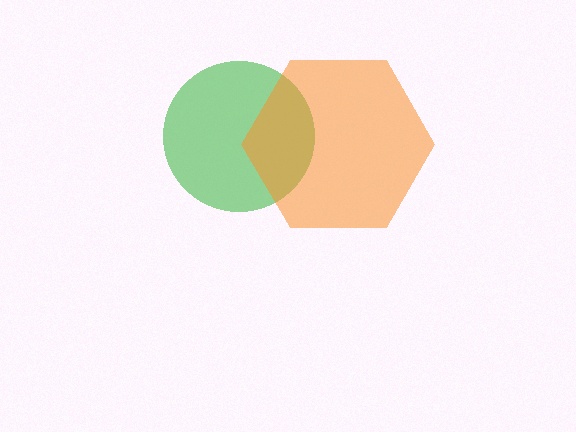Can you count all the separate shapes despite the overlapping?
Yes, there are 2 separate shapes.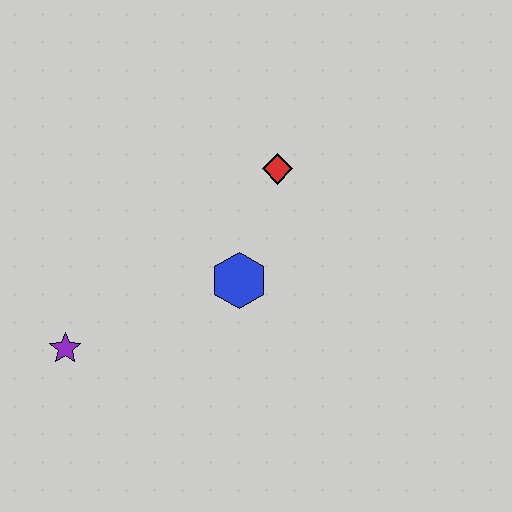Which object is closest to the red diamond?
The blue hexagon is closest to the red diamond.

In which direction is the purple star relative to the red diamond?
The purple star is to the left of the red diamond.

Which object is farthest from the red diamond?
The purple star is farthest from the red diamond.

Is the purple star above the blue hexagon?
No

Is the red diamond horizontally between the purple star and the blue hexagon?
No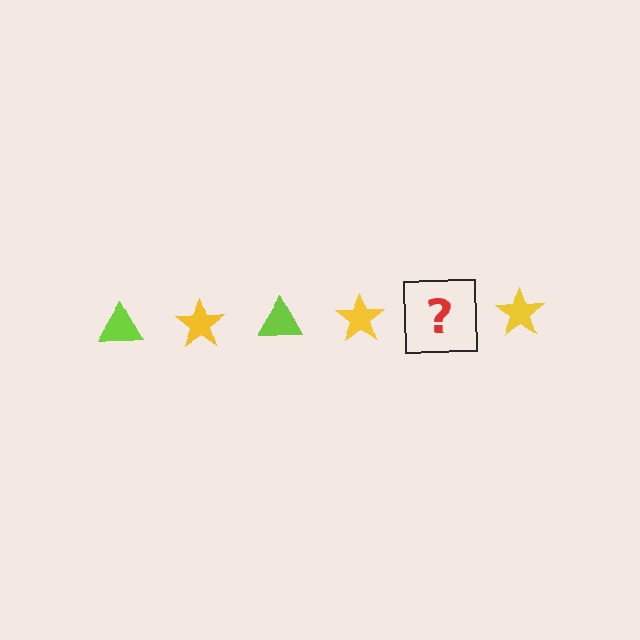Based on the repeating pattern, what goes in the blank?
The blank should be a lime triangle.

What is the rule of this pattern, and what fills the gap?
The rule is that the pattern alternates between lime triangle and yellow star. The gap should be filled with a lime triangle.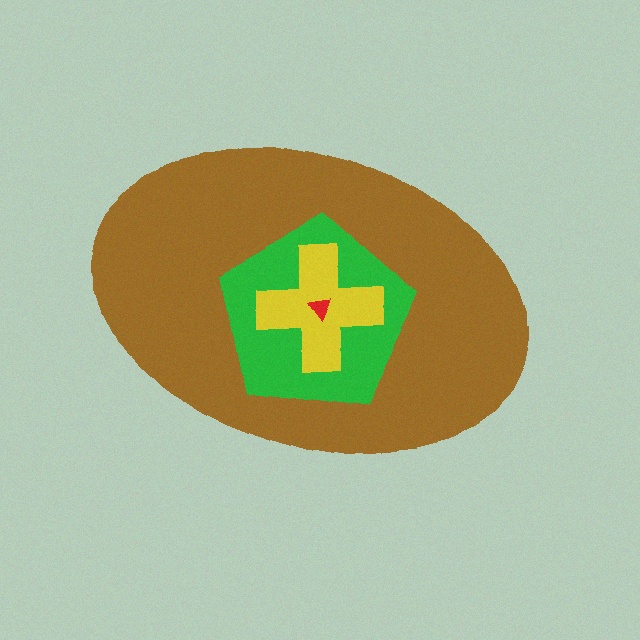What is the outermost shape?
The brown ellipse.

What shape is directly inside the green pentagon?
The yellow cross.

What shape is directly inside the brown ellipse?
The green pentagon.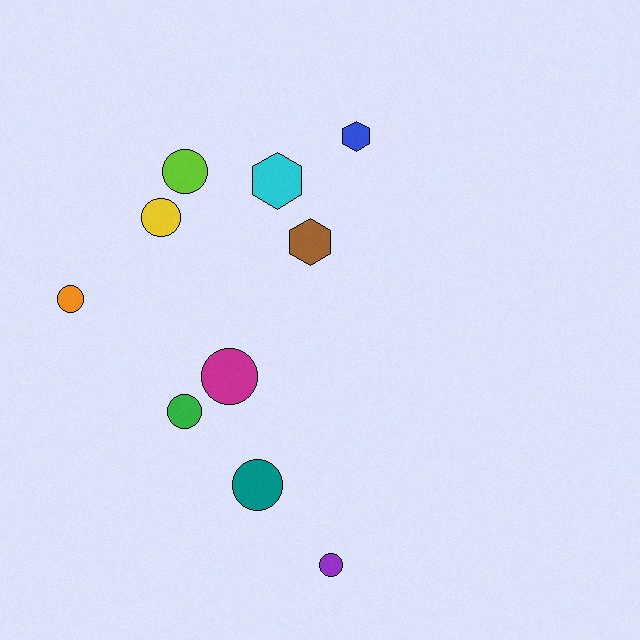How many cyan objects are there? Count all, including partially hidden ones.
There is 1 cyan object.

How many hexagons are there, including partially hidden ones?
There are 3 hexagons.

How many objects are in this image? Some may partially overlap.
There are 10 objects.